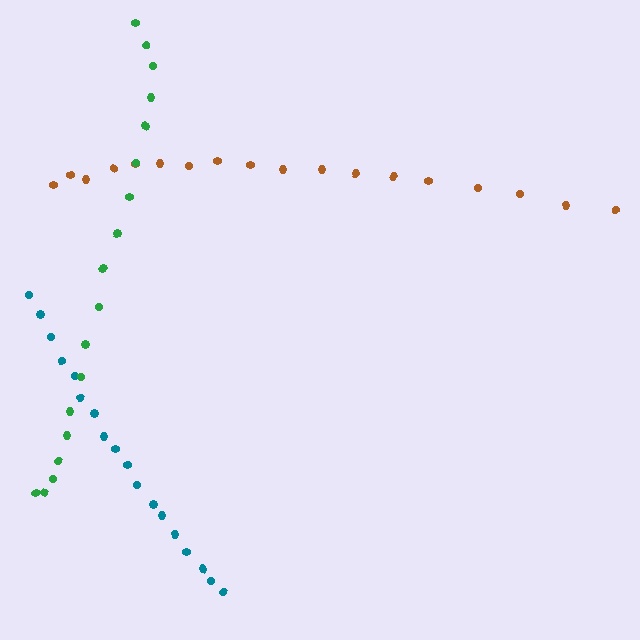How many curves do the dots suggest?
There are 3 distinct paths.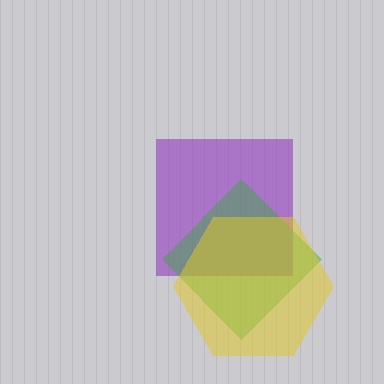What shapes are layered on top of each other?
The layered shapes are: a purple square, a green diamond, a yellow hexagon.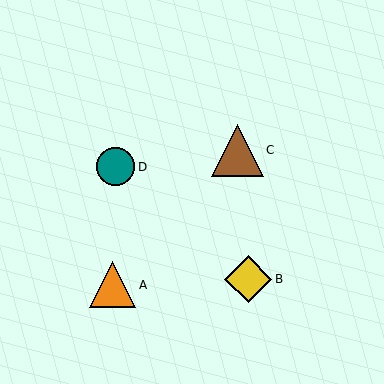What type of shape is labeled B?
Shape B is a yellow diamond.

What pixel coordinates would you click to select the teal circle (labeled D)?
Click at (116, 167) to select the teal circle D.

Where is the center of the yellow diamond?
The center of the yellow diamond is at (248, 279).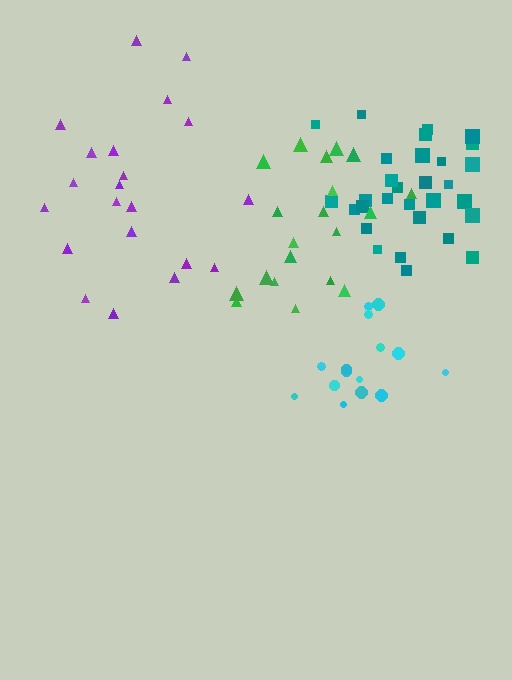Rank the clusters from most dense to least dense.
cyan, teal, green, purple.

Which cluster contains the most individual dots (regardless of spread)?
Teal (30).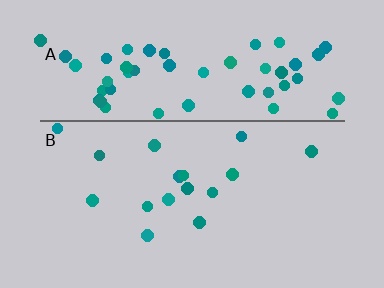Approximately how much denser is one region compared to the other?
Approximately 3.8× — region A over region B.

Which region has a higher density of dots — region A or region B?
A (the top).